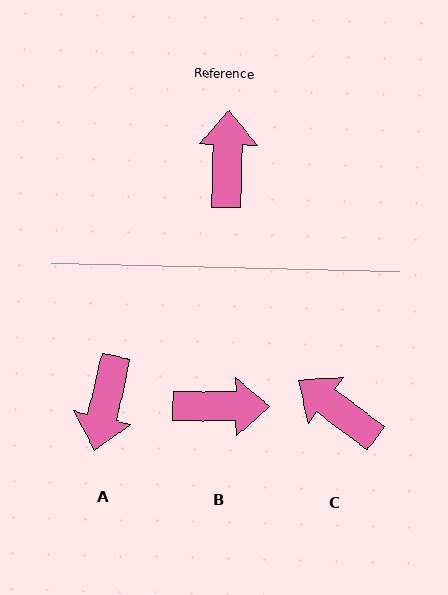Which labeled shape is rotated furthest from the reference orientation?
A, about 169 degrees away.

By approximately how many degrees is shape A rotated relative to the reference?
Approximately 169 degrees counter-clockwise.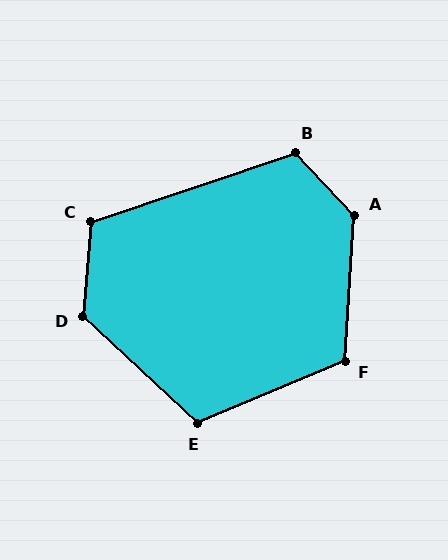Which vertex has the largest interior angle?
A, at approximately 133 degrees.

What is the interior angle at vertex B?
Approximately 115 degrees (obtuse).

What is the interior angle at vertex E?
Approximately 114 degrees (obtuse).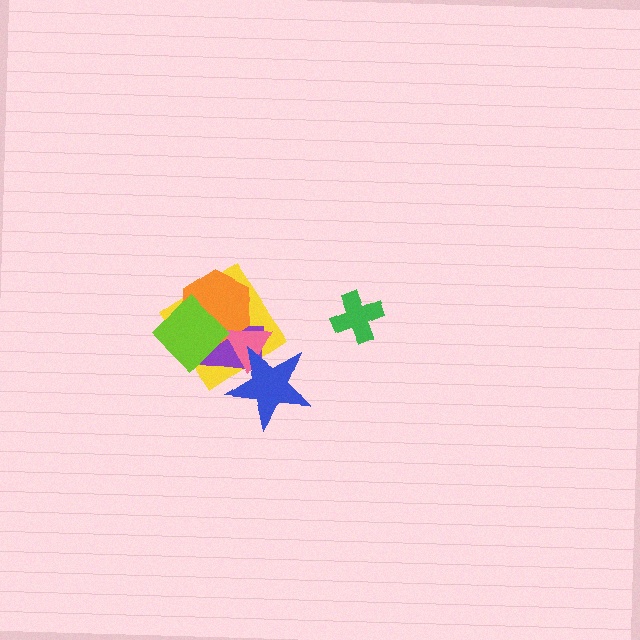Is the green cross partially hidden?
No, no other shape covers it.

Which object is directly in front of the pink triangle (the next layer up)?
The lime diamond is directly in front of the pink triangle.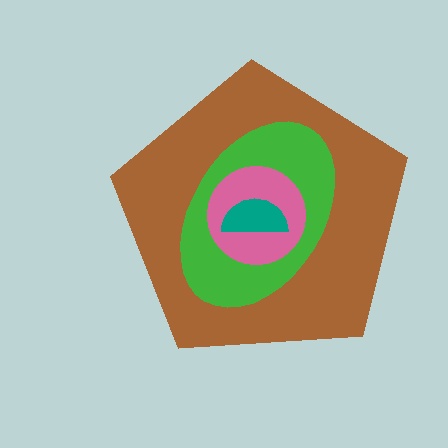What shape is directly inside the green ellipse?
The pink circle.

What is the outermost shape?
The brown pentagon.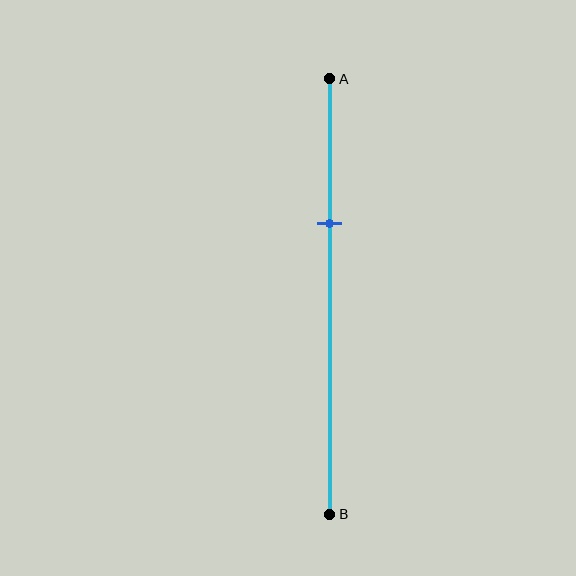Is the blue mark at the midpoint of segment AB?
No, the mark is at about 35% from A, not at the 50% midpoint.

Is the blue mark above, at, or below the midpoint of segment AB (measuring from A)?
The blue mark is above the midpoint of segment AB.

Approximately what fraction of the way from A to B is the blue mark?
The blue mark is approximately 35% of the way from A to B.